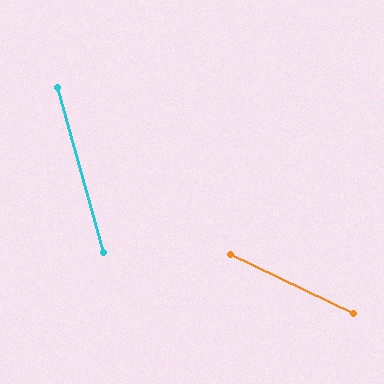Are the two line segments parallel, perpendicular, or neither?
Neither parallel nor perpendicular — they differ by about 49°.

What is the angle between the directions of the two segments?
Approximately 49 degrees.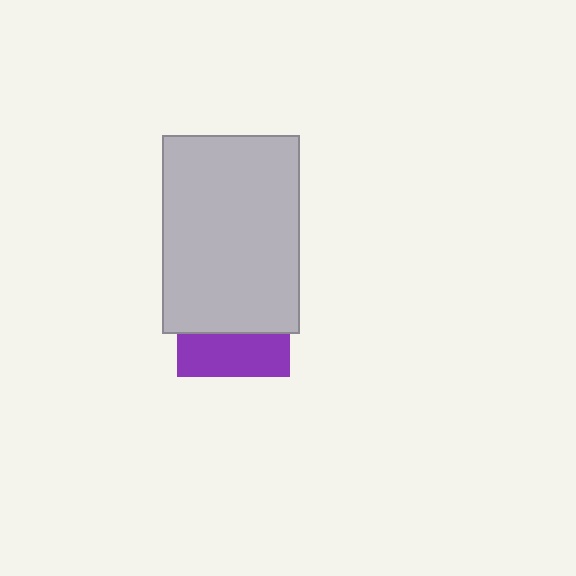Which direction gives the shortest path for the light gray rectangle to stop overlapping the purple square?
Moving up gives the shortest separation.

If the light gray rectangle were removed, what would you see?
You would see the complete purple square.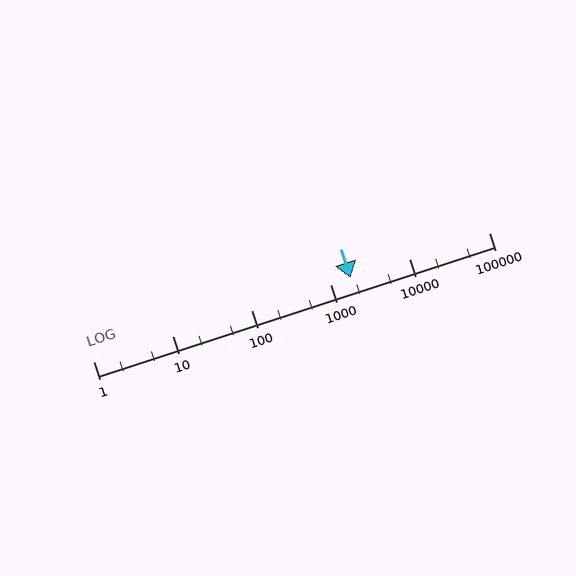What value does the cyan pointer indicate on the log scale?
The pointer indicates approximately 1800.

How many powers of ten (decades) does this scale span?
The scale spans 5 decades, from 1 to 100000.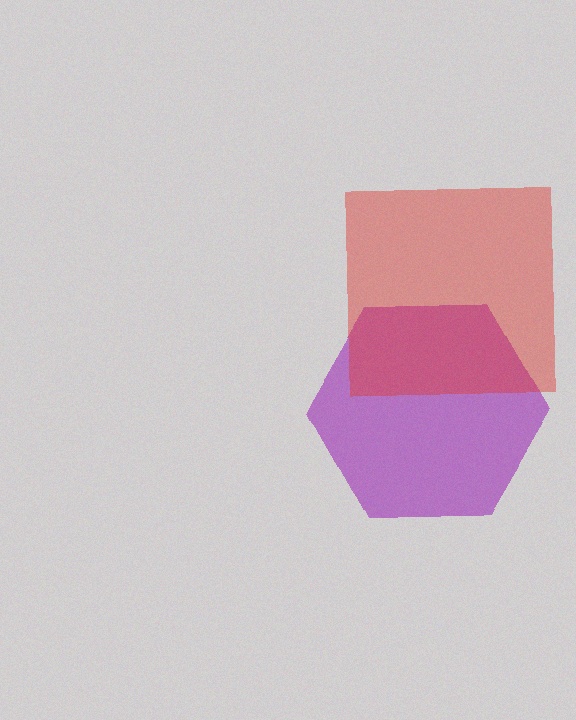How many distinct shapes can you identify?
There are 2 distinct shapes: a purple hexagon, a red square.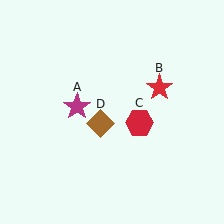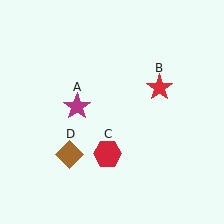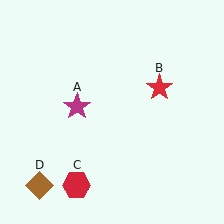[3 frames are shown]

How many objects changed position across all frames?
2 objects changed position: red hexagon (object C), brown diamond (object D).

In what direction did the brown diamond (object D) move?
The brown diamond (object D) moved down and to the left.